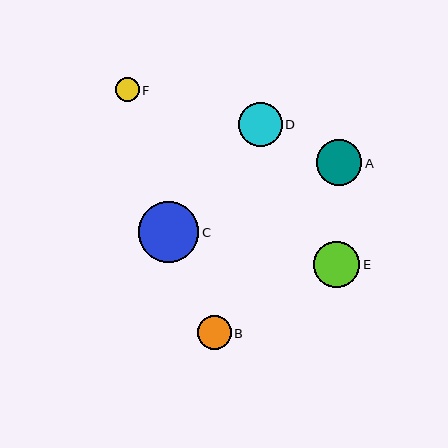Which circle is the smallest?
Circle F is the smallest with a size of approximately 24 pixels.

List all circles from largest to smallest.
From largest to smallest: C, E, A, D, B, F.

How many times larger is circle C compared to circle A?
Circle C is approximately 1.3 times the size of circle A.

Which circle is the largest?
Circle C is the largest with a size of approximately 61 pixels.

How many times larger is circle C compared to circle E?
Circle C is approximately 1.3 times the size of circle E.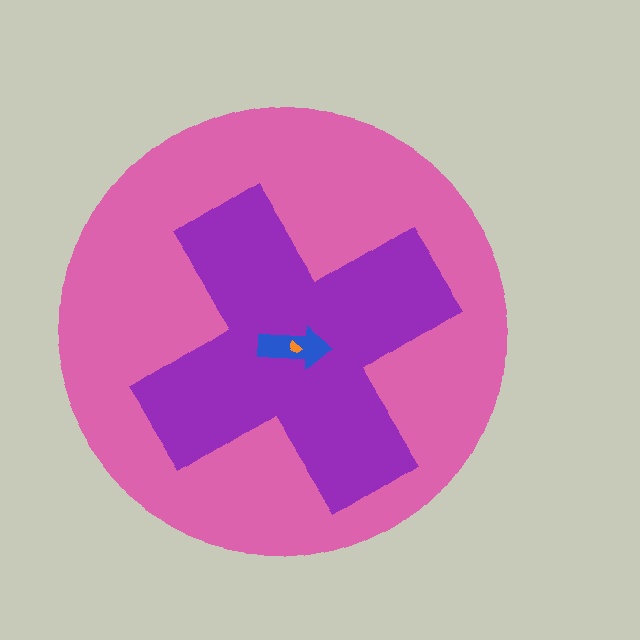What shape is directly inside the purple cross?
The blue arrow.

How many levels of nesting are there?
4.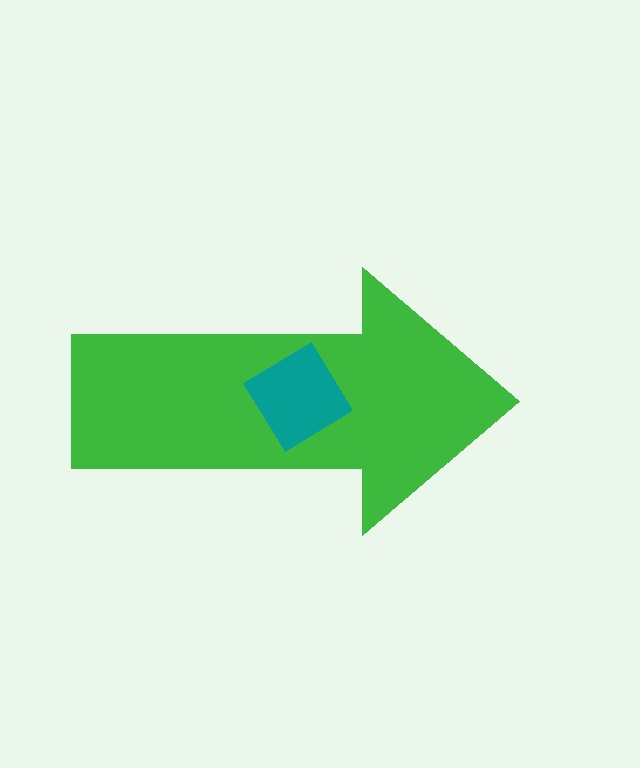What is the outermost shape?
The green arrow.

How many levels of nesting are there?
2.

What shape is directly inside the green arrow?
The teal diamond.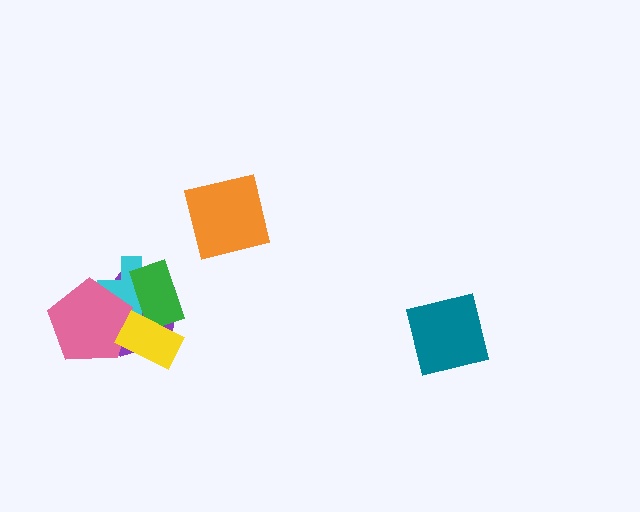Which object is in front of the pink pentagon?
The yellow rectangle is in front of the pink pentagon.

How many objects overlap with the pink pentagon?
3 objects overlap with the pink pentagon.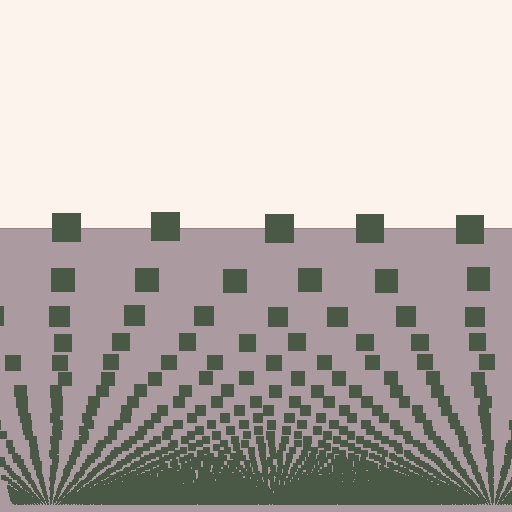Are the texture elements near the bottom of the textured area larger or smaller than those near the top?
Smaller. The gradient is inverted — elements near the bottom are smaller and denser.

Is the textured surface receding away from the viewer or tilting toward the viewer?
The surface appears to tilt toward the viewer. Texture elements get larger and sparser toward the top.